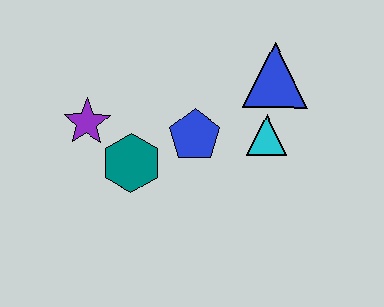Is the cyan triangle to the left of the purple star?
No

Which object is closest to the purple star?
The teal hexagon is closest to the purple star.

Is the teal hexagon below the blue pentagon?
Yes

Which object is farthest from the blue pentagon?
The purple star is farthest from the blue pentagon.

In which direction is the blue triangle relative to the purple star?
The blue triangle is to the right of the purple star.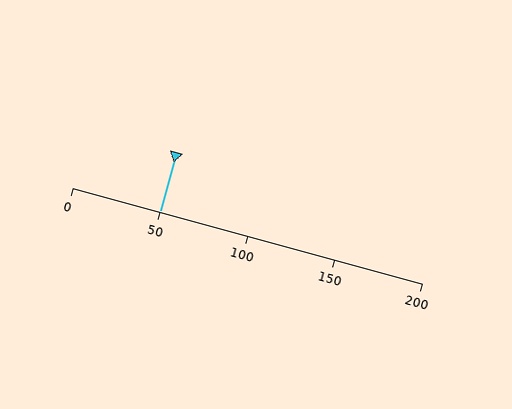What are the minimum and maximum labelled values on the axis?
The axis runs from 0 to 200.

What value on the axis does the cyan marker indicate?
The marker indicates approximately 50.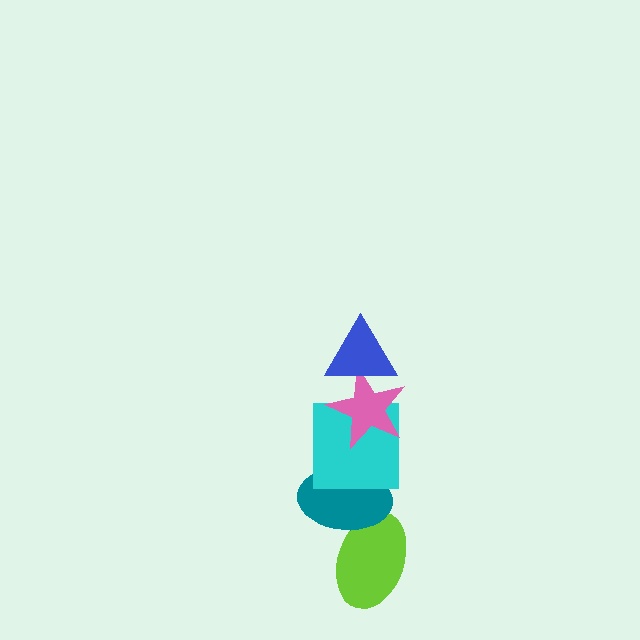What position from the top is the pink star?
The pink star is 2nd from the top.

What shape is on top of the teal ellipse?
The cyan square is on top of the teal ellipse.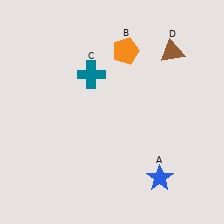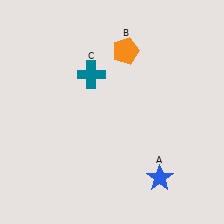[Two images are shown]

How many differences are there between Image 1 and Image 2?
There is 1 difference between the two images.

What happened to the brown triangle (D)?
The brown triangle (D) was removed in Image 2. It was in the top-right area of Image 1.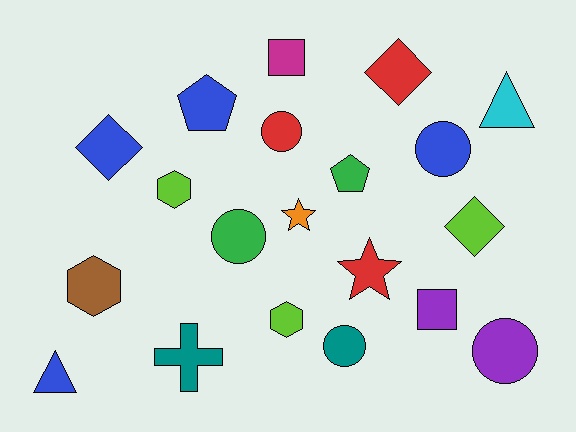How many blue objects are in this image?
There are 4 blue objects.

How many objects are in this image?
There are 20 objects.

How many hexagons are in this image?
There are 3 hexagons.